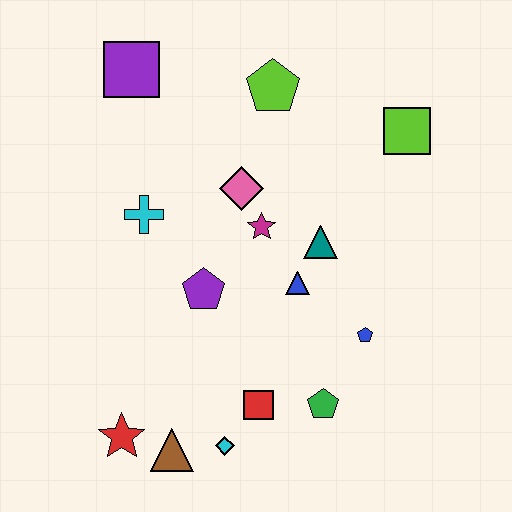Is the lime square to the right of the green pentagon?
Yes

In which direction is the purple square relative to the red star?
The purple square is above the red star.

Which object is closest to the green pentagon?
The red square is closest to the green pentagon.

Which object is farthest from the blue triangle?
The purple square is farthest from the blue triangle.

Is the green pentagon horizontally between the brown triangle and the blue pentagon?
Yes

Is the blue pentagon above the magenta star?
No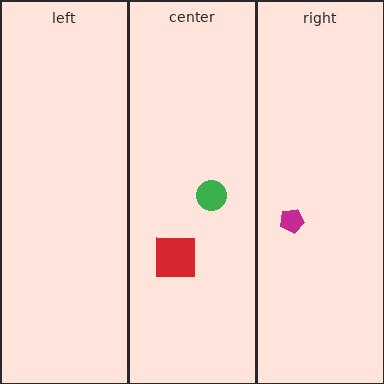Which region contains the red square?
The center region.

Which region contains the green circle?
The center region.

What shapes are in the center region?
The red square, the green circle.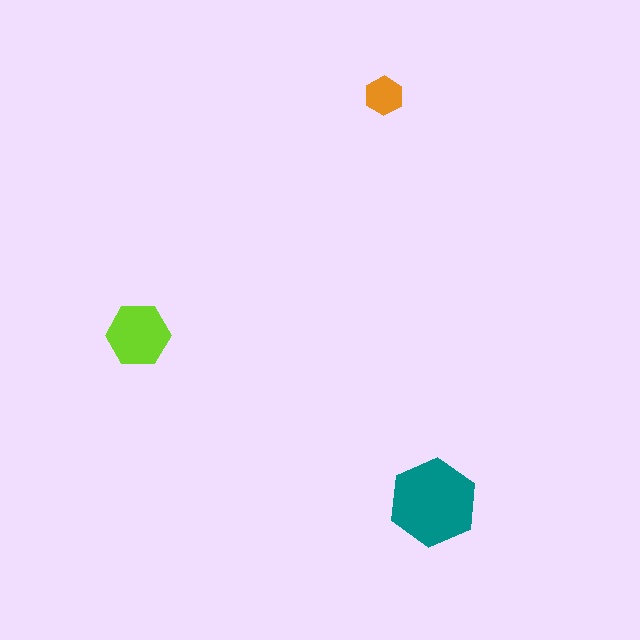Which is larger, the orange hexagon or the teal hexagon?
The teal one.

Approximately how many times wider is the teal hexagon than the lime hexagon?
About 1.5 times wider.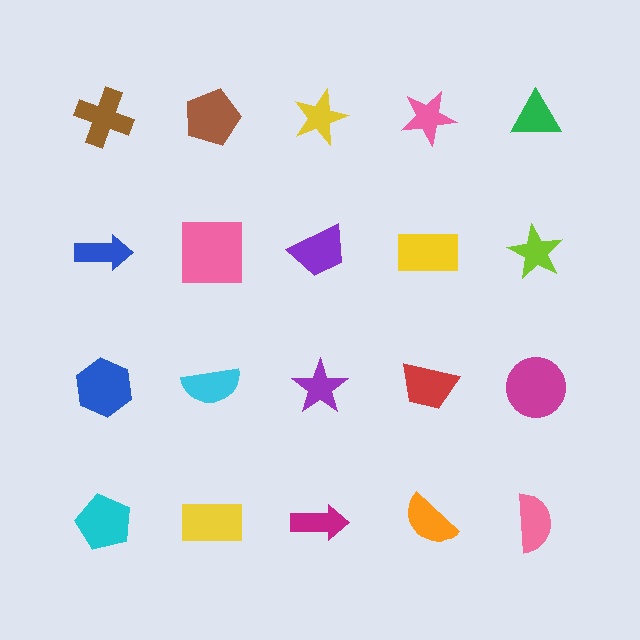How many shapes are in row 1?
5 shapes.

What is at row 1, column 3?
A yellow star.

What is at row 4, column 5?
A pink semicircle.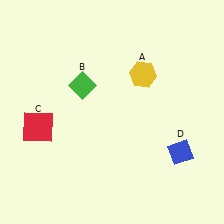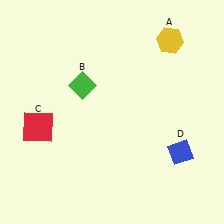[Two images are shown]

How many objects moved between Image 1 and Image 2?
1 object moved between the two images.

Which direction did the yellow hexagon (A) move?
The yellow hexagon (A) moved up.